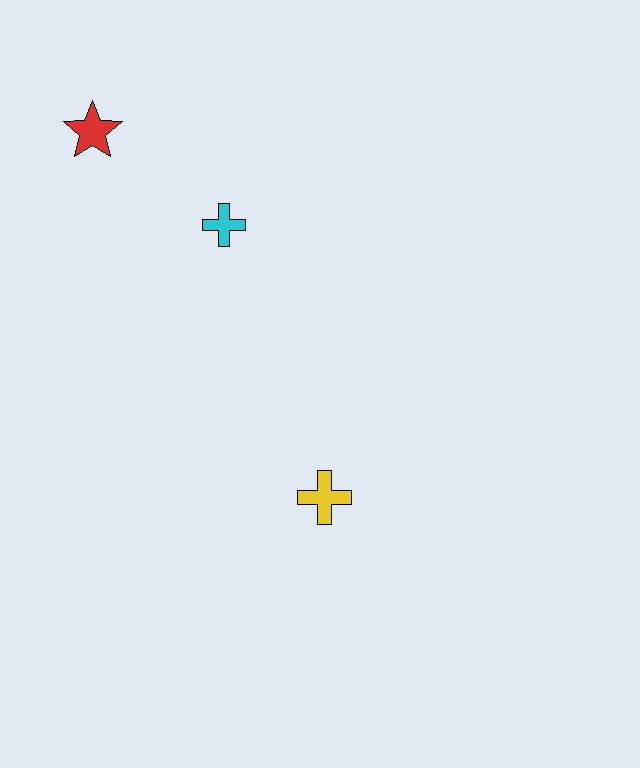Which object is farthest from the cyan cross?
The yellow cross is farthest from the cyan cross.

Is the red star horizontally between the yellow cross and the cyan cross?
No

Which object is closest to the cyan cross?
The red star is closest to the cyan cross.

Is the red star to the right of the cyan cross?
No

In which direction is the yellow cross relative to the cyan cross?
The yellow cross is below the cyan cross.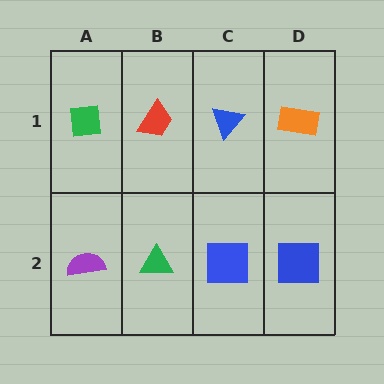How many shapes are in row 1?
4 shapes.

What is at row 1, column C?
A blue triangle.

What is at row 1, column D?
An orange rectangle.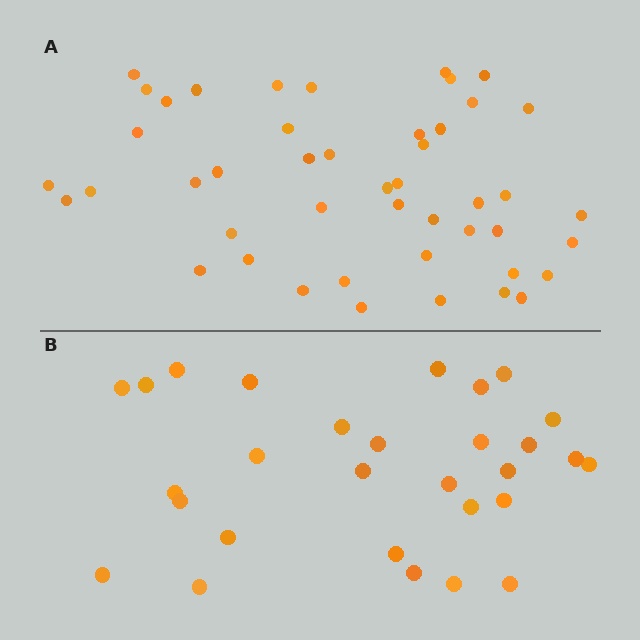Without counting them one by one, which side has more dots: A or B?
Region A (the top region) has more dots.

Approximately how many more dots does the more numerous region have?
Region A has approximately 15 more dots than region B.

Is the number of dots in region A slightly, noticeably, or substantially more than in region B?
Region A has substantially more. The ratio is roughly 1.6 to 1.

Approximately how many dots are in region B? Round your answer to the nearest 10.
About 30 dots. (The exact count is 29, which rounds to 30.)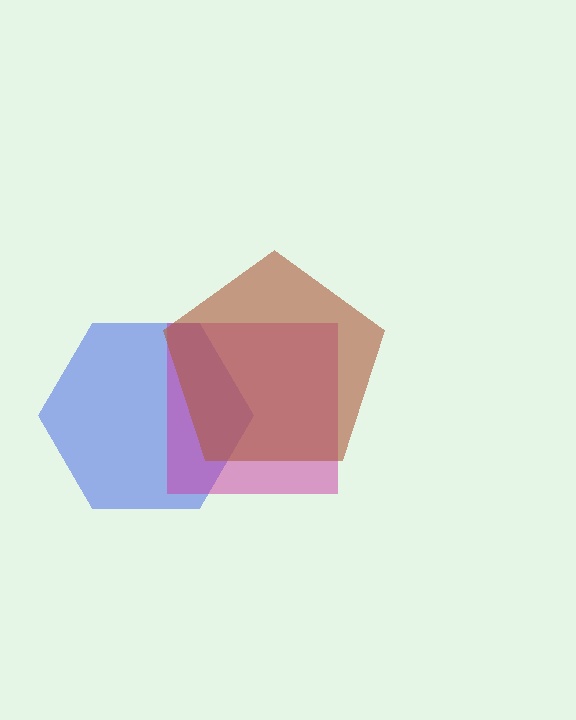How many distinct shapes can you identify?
There are 3 distinct shapes: a blue hexagon, a magenta square, a brown pentagon.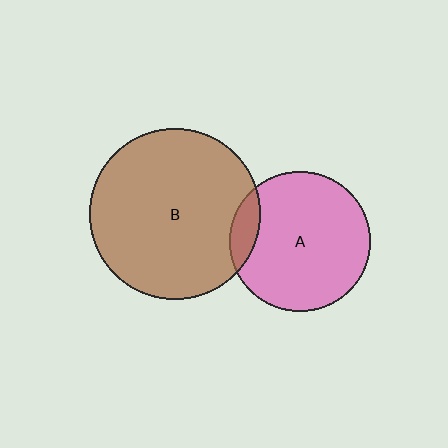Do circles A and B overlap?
Yes.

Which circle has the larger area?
Circle B (brown).